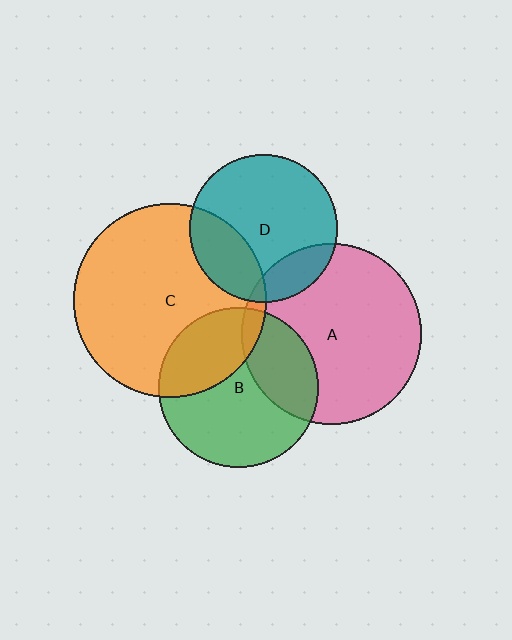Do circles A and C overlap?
Yes.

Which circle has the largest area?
Circle C (orange).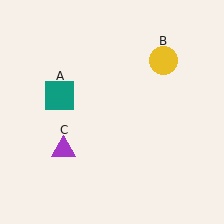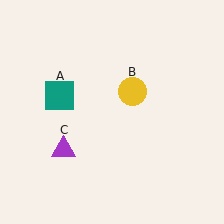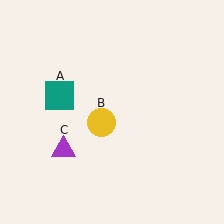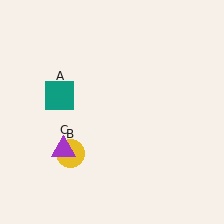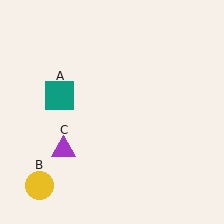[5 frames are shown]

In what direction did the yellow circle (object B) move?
The yellow circle (object B) moved down and to the left.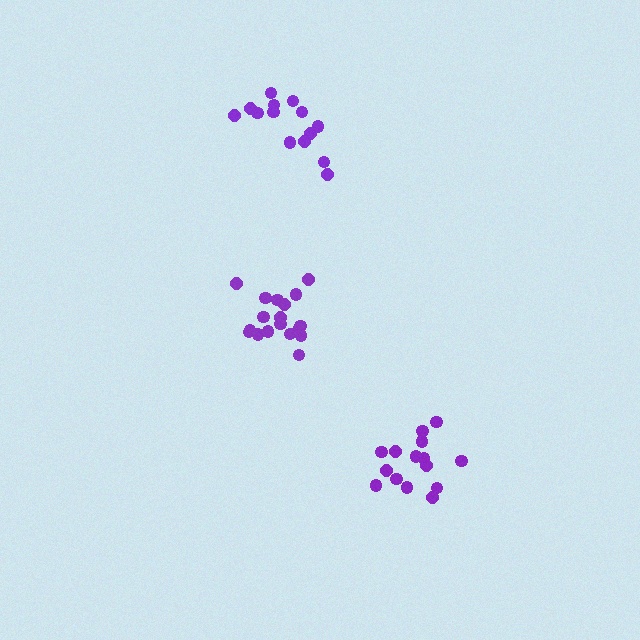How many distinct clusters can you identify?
There are 3 distinct clusters.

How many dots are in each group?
Group 1: 18 dots, Group 2: 14 dots, Group 3: 15 dots (47 total).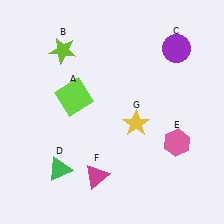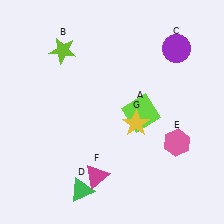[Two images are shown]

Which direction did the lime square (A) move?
The lime square (A) moved right.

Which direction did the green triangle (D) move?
The green triangle (D) moved right.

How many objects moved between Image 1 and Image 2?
2 objects moved between the two images.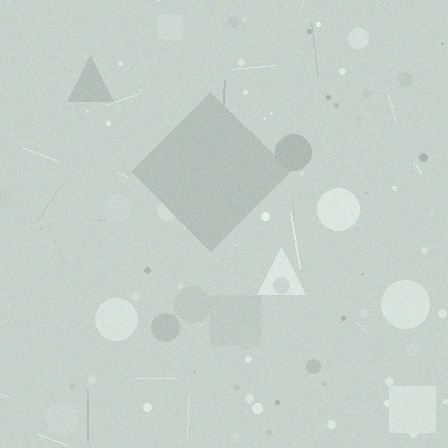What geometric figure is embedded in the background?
A diamond is embedded in the background.